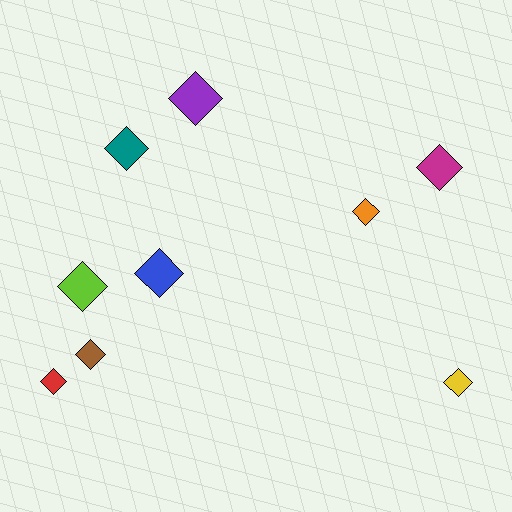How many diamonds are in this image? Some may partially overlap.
There are 9 diamonds.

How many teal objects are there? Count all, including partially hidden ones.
There is 1 teal object.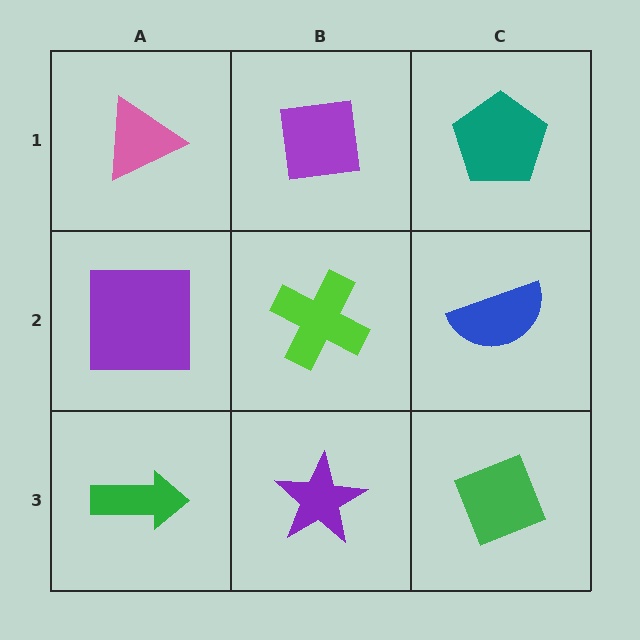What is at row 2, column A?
A purple square.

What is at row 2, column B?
A lime cross.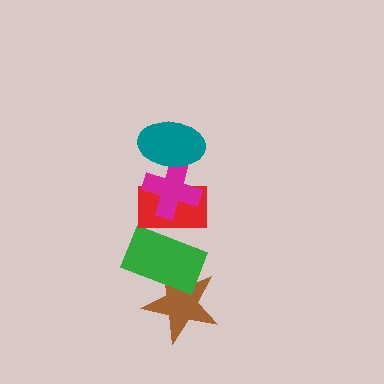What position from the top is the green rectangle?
The green rectangle is 4th from the top.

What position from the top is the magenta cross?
The magenta cross is 2nd from the top.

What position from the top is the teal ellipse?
The teal ellipse is 1st from the top.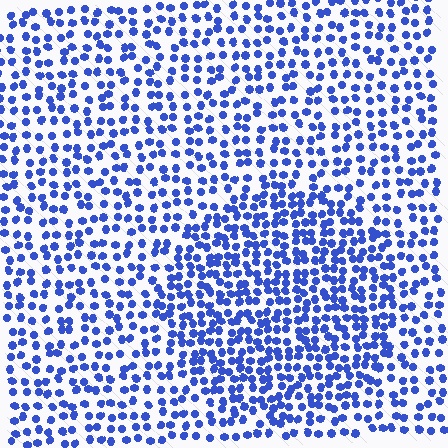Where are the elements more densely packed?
The elements are more densely packed inside the circle boundary.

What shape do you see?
I see a circle.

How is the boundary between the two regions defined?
The boundary is defined by a change in element density (approximately 1.6x ratio). All elements are the same color, size, and shape.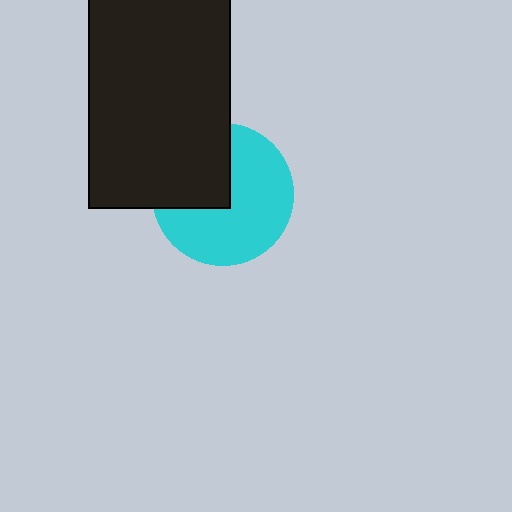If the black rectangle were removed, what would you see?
You would see the complete cyan circle.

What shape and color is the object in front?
The object in front is a black rectangle.